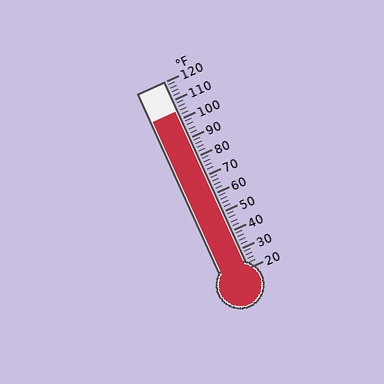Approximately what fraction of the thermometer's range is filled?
The thermometer is filled to approximately 85% of its range.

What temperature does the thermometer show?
The thermometer shows approximately 104°F.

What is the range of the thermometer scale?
The thermometer scale ranges from 20°F to 120°F.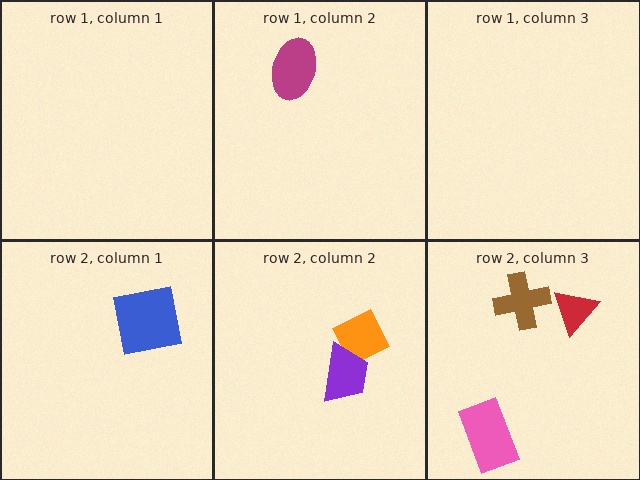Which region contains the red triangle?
The row 2, column 3 region.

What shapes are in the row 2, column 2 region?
The orange diamond, the purple trapezoid.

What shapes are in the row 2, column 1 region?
The blue square.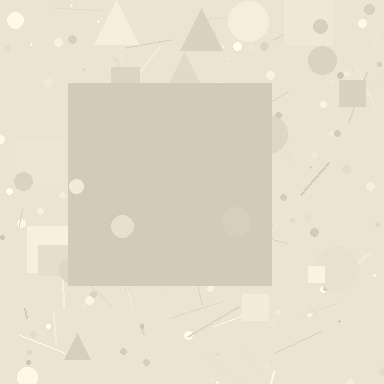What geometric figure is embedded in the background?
A square is embedded in the background.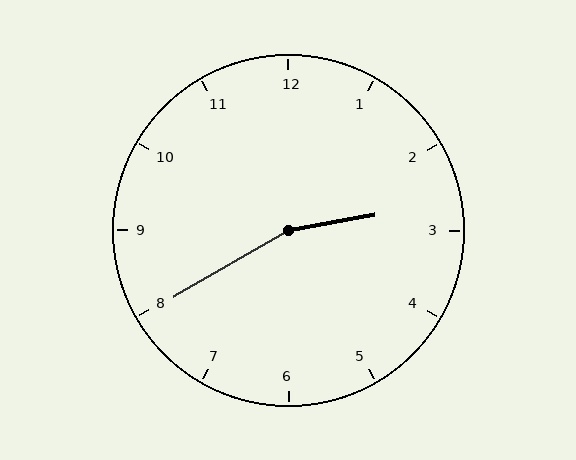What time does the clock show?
2:40.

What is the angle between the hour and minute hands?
Approximately 160 degrees.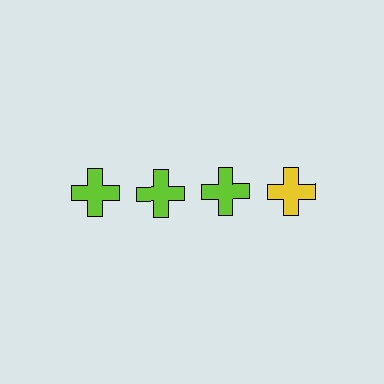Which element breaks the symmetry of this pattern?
The yellow cross in the top row, second from right column breaks the symmetry. All other shapes are lime crosses.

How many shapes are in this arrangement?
There are 4 shapes arranged in a grid pattern.